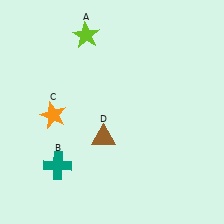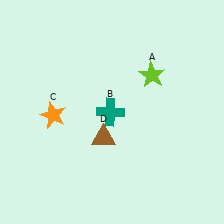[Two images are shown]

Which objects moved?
The objects that moved are: the lime star (A), the teal cross (B).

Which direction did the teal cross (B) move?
The teal cross (B) moved up.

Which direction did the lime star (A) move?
The lime star (A) moved right.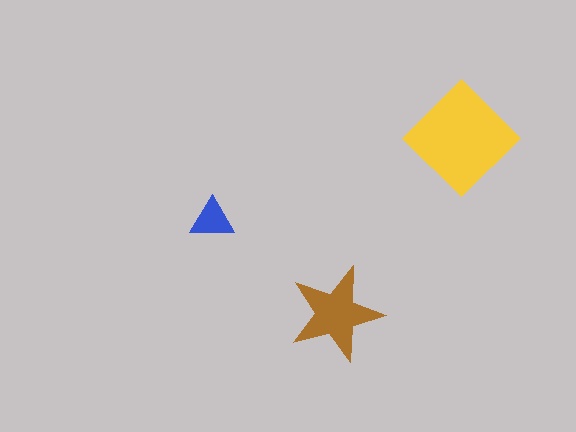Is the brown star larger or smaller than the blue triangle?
Larger.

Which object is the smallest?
The blue triangle.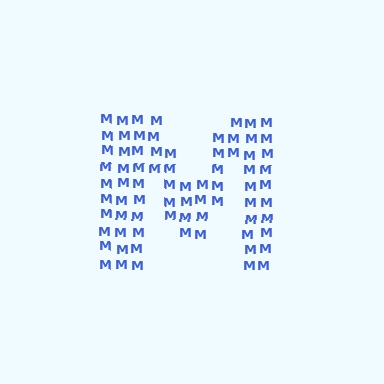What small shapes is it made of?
It is made of small letter M's.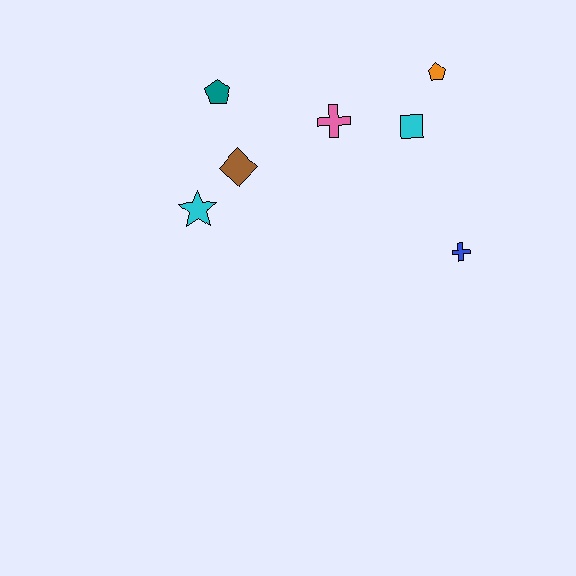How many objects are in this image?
There are 7 objects.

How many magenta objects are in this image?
There are no magenta objects.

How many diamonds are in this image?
There is 1 diamond.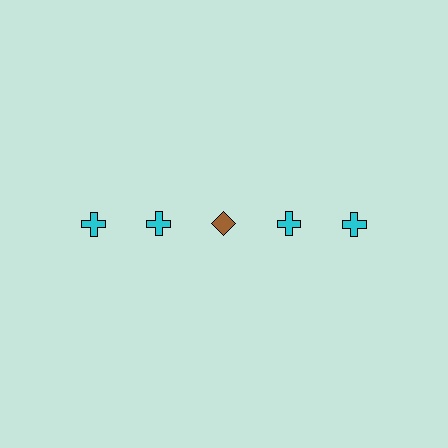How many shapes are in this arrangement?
There are 5 shapes arranged in a grid pattern.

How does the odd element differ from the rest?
It differs in both color (brown instead of cyan) and shape (diamond instead of cross).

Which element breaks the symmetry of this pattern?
The brown diamond in the top row, center column breaks the symmetry. All other shapes are cyan crosses.